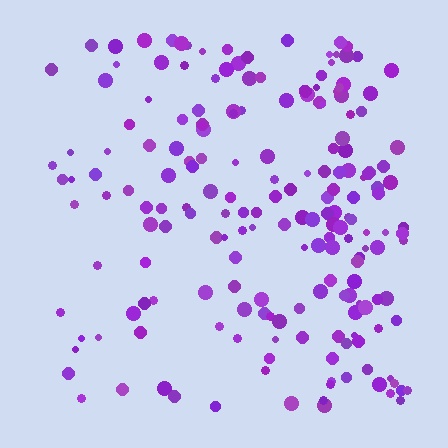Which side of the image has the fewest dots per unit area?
The left.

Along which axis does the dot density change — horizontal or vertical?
Horizontal.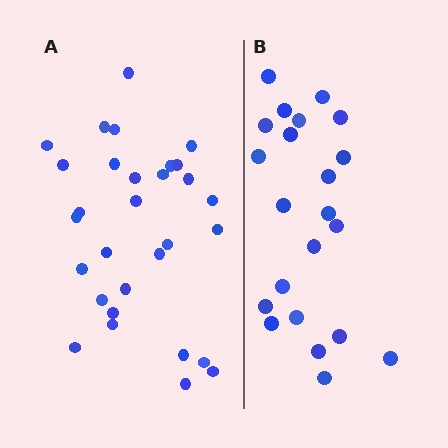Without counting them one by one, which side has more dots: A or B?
Region A (the left region) has more dots.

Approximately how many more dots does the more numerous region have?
Region A has roughly 8 or so more dots than region B.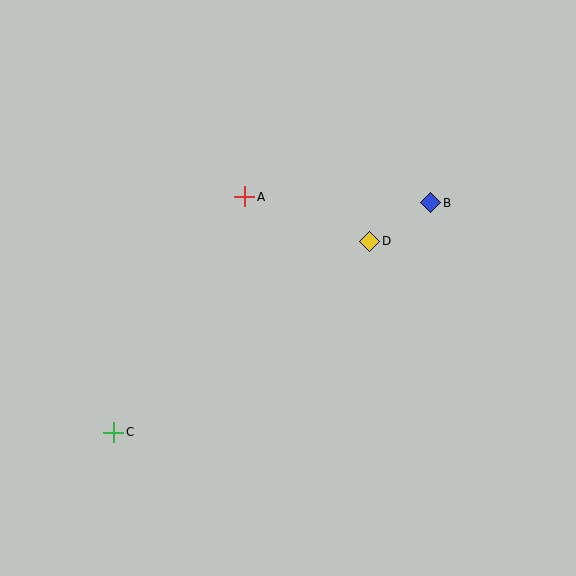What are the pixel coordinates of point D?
Point D is at (370, 241).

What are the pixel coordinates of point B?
Point B is at (431, 203).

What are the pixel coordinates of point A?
Point A is at (245, 197).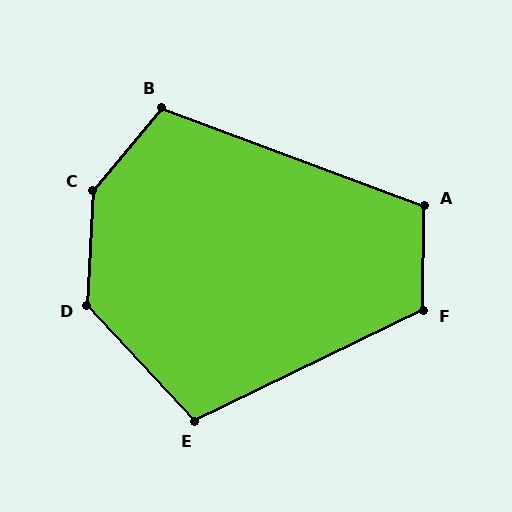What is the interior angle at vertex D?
Approximately 134 degrees (obtuse).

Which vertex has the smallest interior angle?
E, at approximately 107 degrees.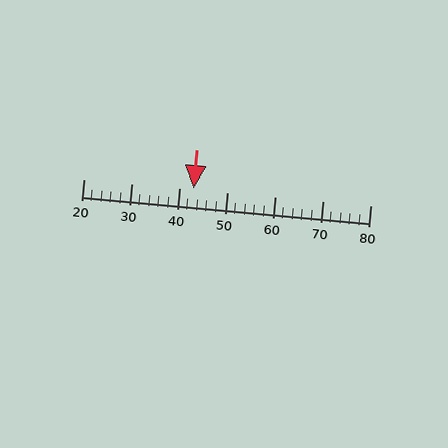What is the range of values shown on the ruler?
The ruler shows values from 20 to 80.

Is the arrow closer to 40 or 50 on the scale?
The arrow is closer to 40.